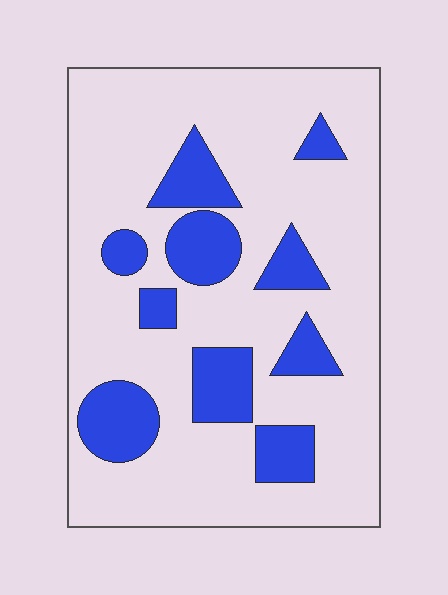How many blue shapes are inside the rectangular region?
10.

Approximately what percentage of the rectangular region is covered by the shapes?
Approximately 20%.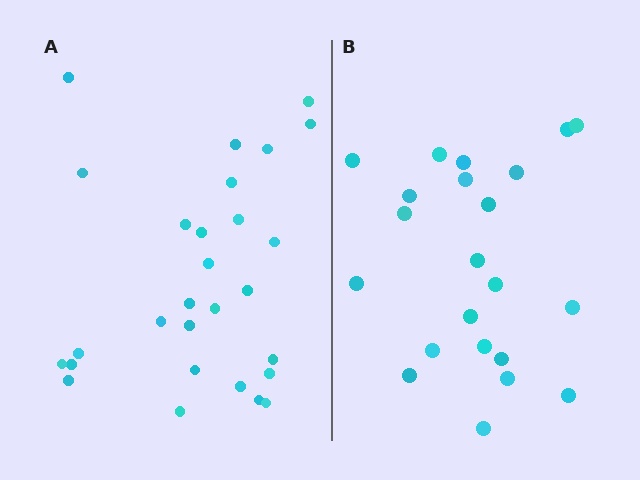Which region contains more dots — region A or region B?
Region A (the left region) has more dots.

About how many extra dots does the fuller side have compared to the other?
Region A has about 6 more dots than region B.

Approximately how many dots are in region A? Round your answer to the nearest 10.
About 30 dots. (The exact count is 28, which rounds to 30.)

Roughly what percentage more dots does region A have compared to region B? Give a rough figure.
About 25% more.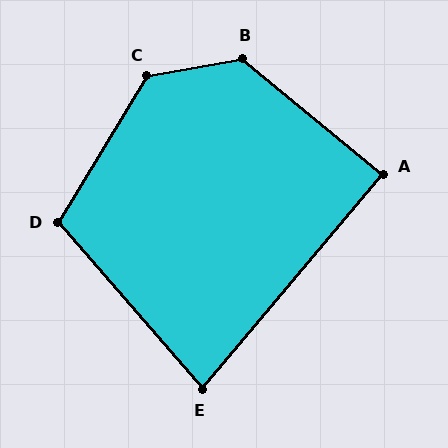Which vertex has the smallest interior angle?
E, at approximately 81 degrees.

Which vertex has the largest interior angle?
C, at approximately 132 degrees.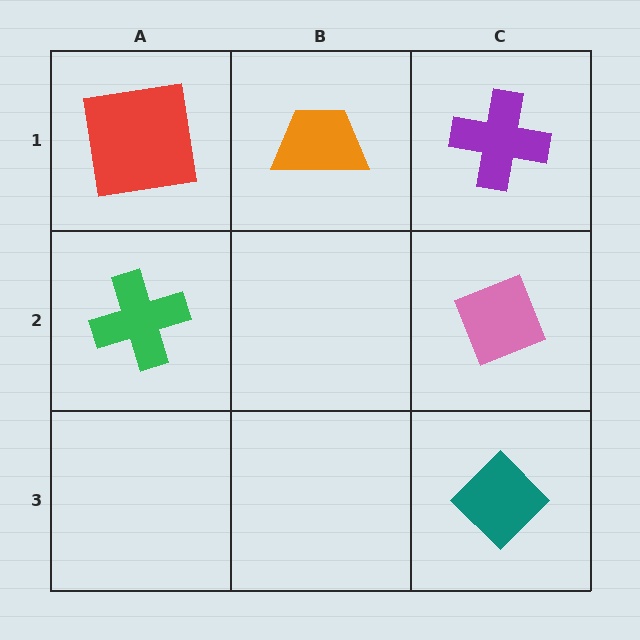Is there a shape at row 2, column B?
No, that cell is empty.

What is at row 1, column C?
A purple cross.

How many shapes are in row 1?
3 shapes.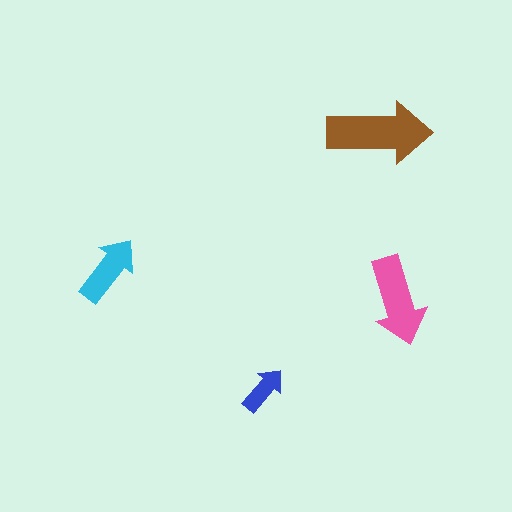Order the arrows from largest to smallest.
the brown one, the pink one, the cyan one, the blue one.